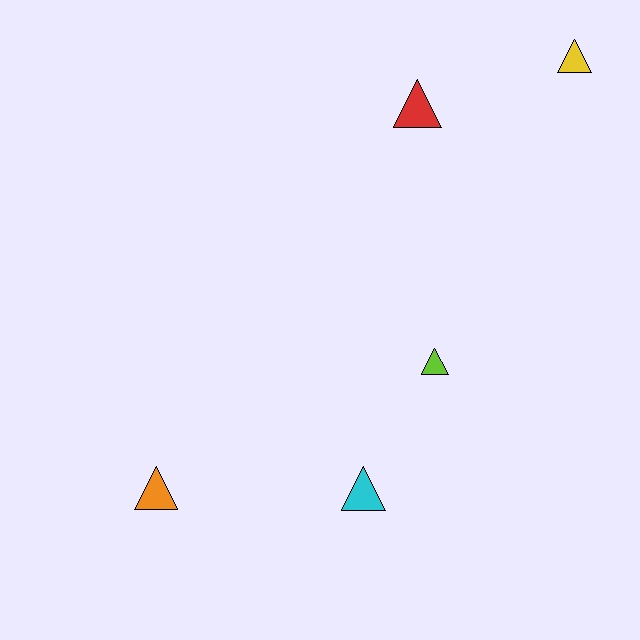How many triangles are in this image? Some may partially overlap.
There are 5 triangles.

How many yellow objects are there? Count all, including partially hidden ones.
There is 1 yellow object.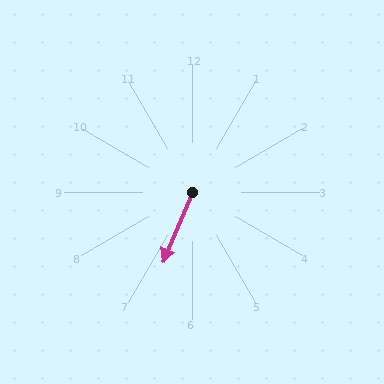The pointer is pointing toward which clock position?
Roughly 7 o'clock.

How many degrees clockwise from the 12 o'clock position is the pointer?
Approximately 203 degrees.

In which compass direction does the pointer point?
Southwest.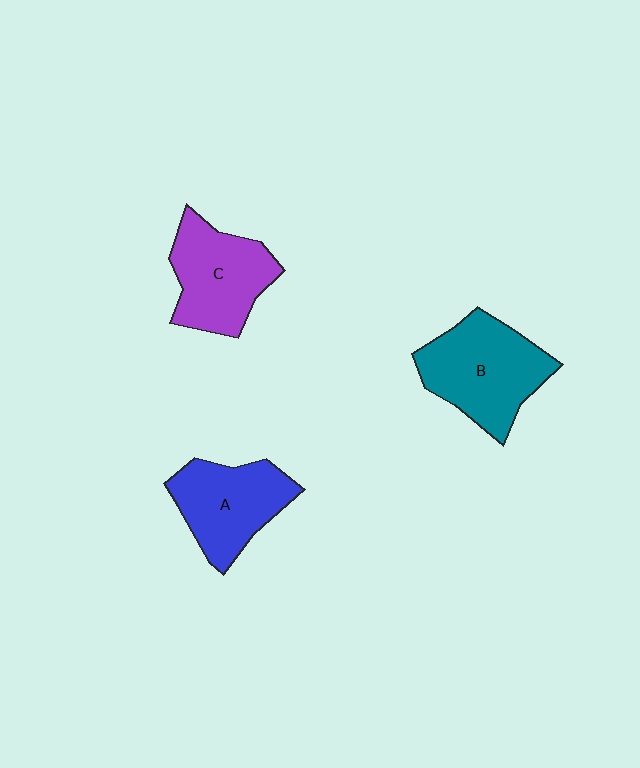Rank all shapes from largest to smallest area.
From largest to smallest: B (teal), C (purple), A (blue).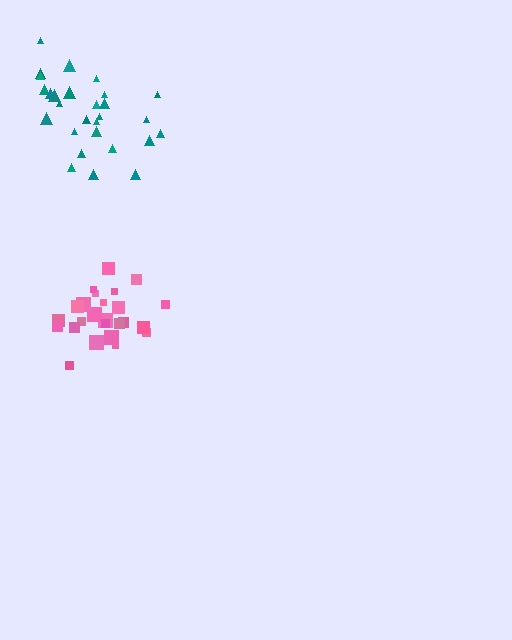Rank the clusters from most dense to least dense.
pink, teal.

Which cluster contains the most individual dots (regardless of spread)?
Teal (28).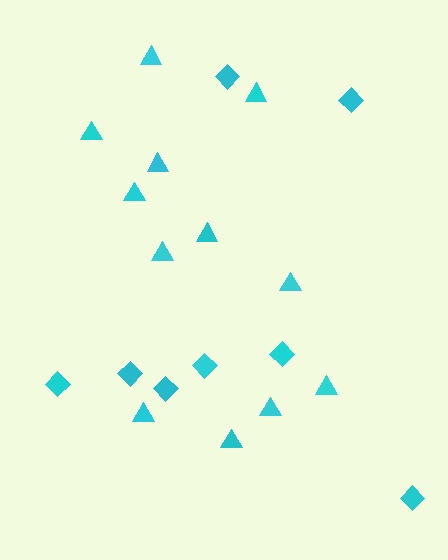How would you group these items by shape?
There are 2 groups: one group of triangles (12) and one group of diamonds (8).